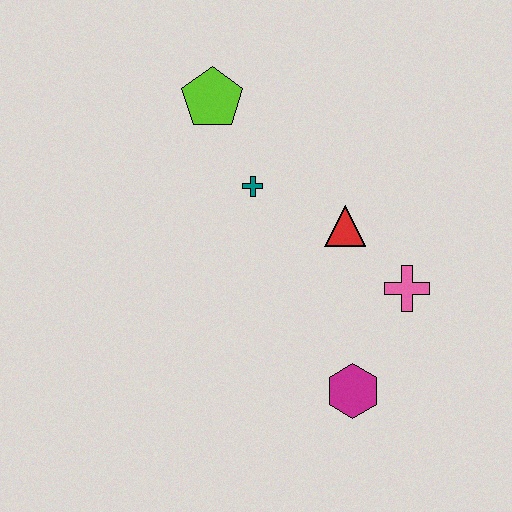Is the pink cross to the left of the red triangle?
No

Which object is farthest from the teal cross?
The magenta hexagon is farthest from the teal cross.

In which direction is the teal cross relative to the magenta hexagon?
The teal cross is above the magenta hexagon.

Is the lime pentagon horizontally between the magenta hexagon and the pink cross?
No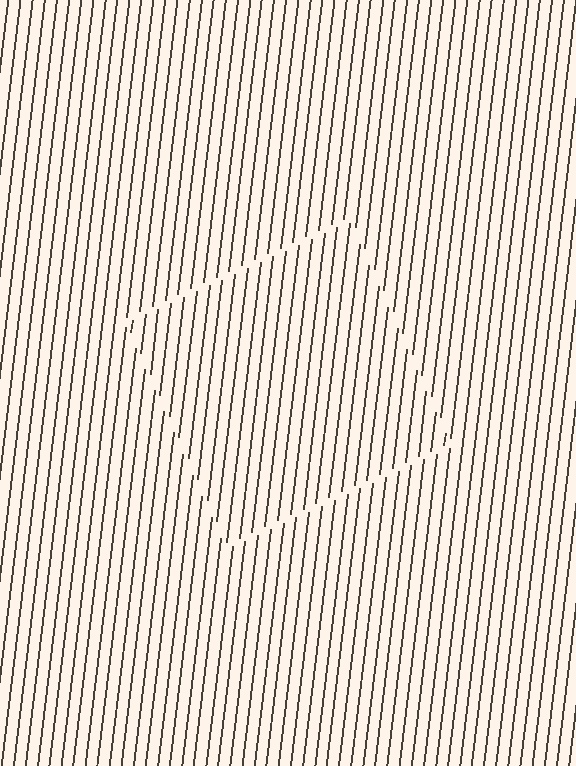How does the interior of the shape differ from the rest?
The interior of the shape contains the same grating, shifted by half a period — the contour is defined by the phase discontinuity where line-ends from the inner and outer gratings abut.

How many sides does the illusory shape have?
4 sides — the line-ends trace a square.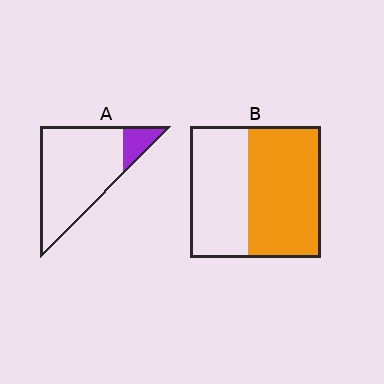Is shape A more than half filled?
No.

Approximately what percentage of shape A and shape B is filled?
A is approximately 15% and B is approximately 55%.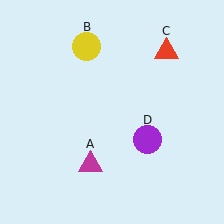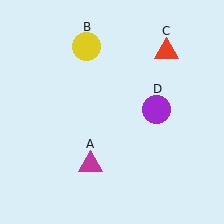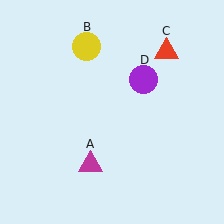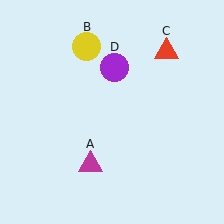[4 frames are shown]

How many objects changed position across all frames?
1 object changed position: purple circle (object D).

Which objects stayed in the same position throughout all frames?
Magenta triangle (object A) and yellow circle (object B) and red triangle (object C) remained stationary.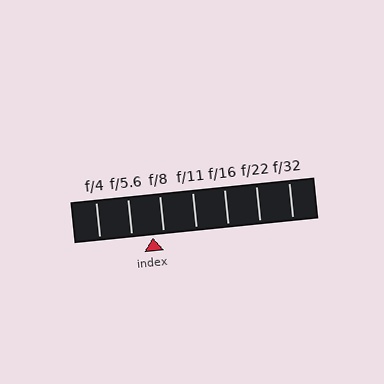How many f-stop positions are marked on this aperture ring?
There are 7 f-stop positions marked.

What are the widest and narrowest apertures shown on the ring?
The widest aperture shown is f/4 and the narrowest is f/32.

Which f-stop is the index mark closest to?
The index mark is closest to f/8.